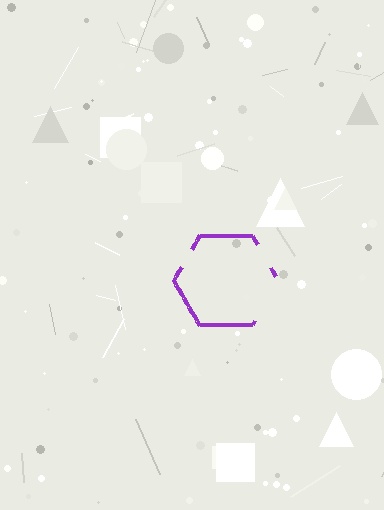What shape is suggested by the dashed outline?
The dashed outline suggests a hexagon.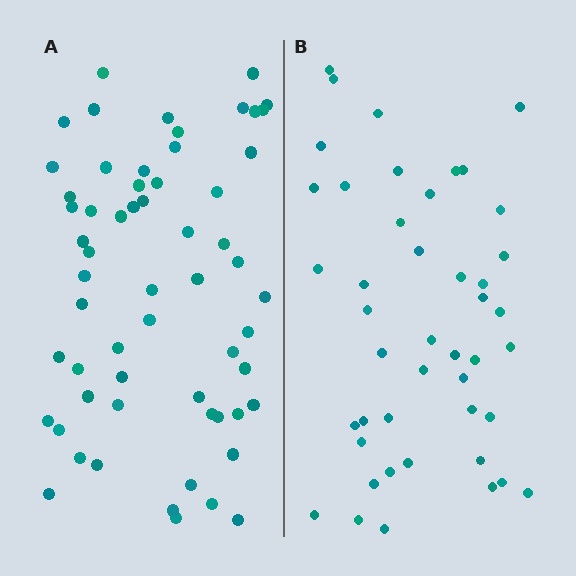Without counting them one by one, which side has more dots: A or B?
Region A (the left region) has more dots.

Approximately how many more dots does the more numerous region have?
Region A has approximately 15 more dots than region B.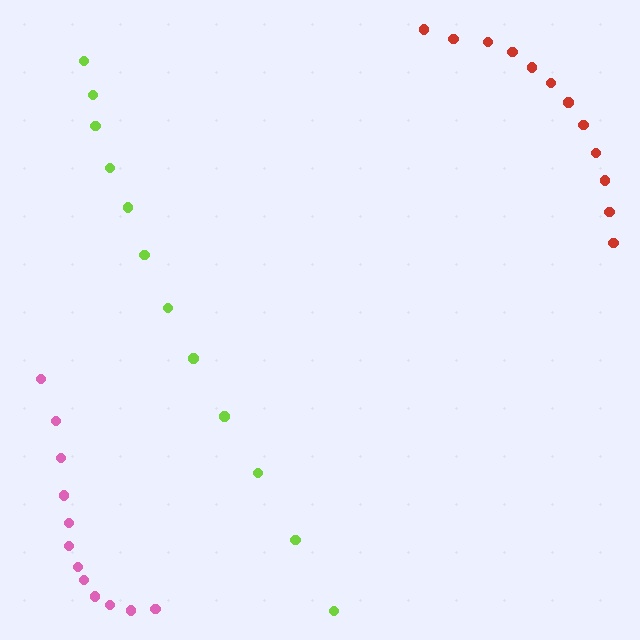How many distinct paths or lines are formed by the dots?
There are 3 distinct paths.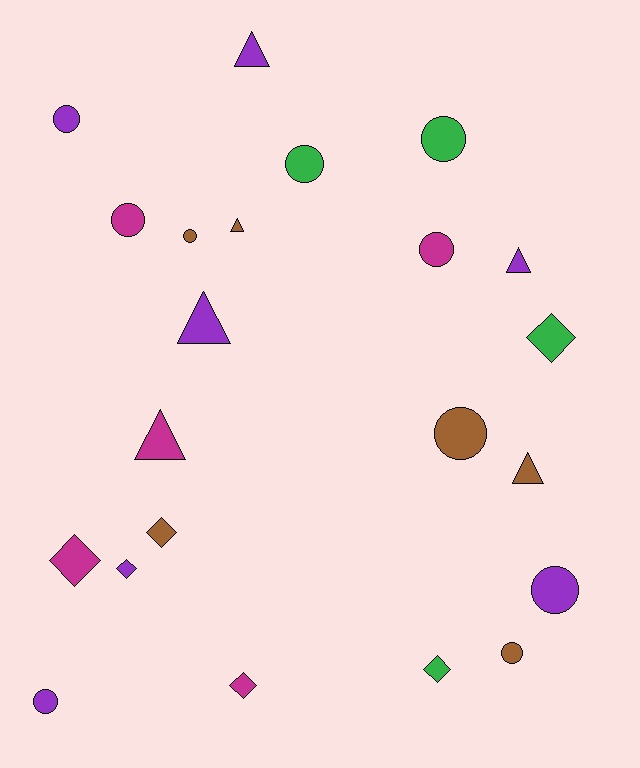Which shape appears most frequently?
Circle, with 10 objects.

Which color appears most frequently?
Purple, with 7 objects.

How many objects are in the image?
There are 22 objects.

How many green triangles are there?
There are no green triangles.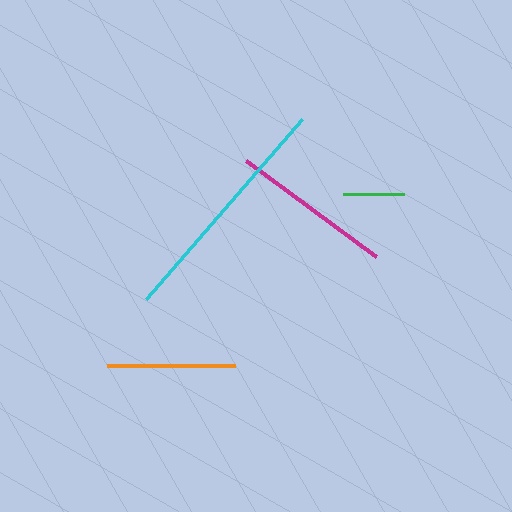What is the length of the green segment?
The green segment is approximately 61 pixels long.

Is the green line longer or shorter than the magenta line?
The magenta line is longer than the green line.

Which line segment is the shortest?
The green line is the shortest at approximately 61 pixels.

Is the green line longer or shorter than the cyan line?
The cyan line is longer than the green line.